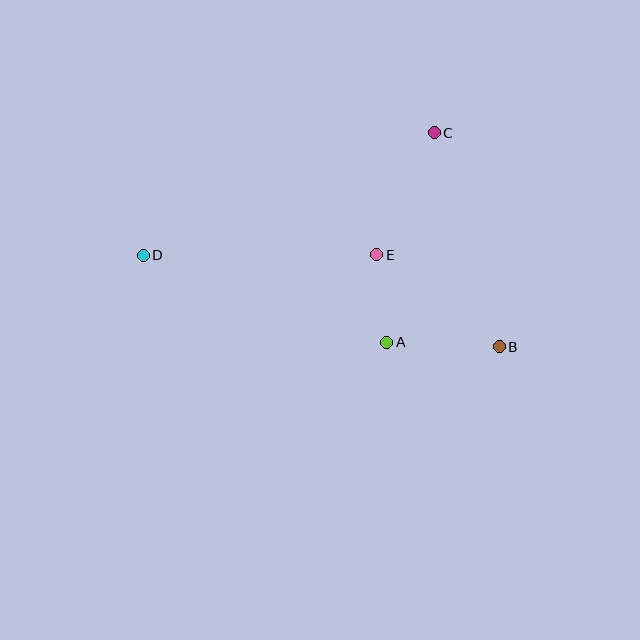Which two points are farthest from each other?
Points B and D are farthest from each other.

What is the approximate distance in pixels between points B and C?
The distance between B and C is approximately 224 pixels.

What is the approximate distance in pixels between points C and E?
The distance between C and E is approximately 135 pixels.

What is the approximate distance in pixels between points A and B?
The distance between A and B is approximately 113 pixels.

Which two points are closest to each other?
Points A and E are closest to each other.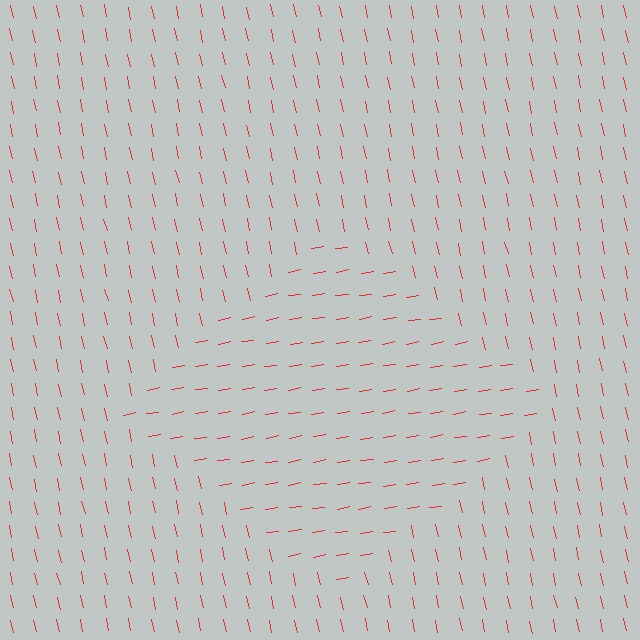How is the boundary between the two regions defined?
The boundary is defined purely by a change in line orientation (approximately 87 degrees difference). All lines are the same color and thickness.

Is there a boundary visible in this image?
Yes, there is a texture boundary formed by a change in line orientation.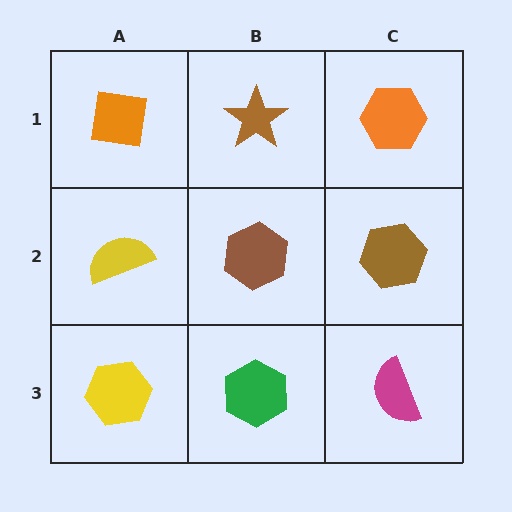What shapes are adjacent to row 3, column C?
A brown hexagon (row 2, column C), a green hexagon (row 3, column B).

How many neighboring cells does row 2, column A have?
3.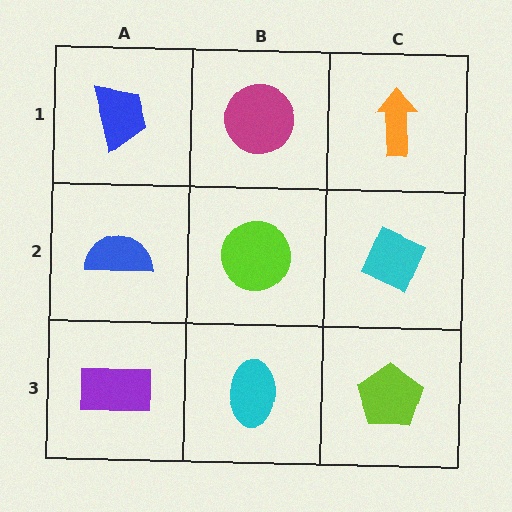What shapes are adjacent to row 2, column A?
A blue trapezoid (row 1, column A), a purple rectangle (row 3, column A), a lime circle (row 2, column B).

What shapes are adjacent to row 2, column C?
An orange arrow (row 1, column C), a lime pentagon (row 3, column C), a lime circle (row 2, column B).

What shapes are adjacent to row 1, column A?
A blue semicircle (row 2, column A), a magenta circle (row 1, column B).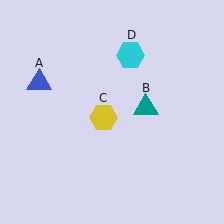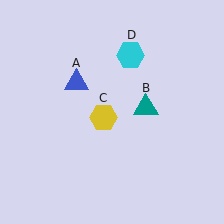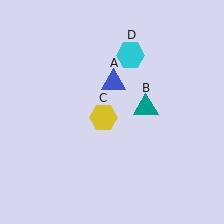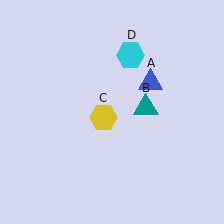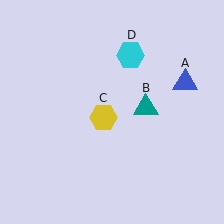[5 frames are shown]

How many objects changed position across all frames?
1 object changed position: blue triangle (object A).